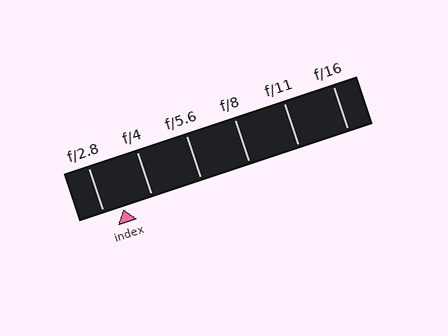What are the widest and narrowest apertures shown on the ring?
The widest aperture shown is f/2.8 and the narrowest is f/16.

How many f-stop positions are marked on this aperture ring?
There are 6 f-stop positions marked.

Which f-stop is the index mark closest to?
The index mark is closest to f/2.8.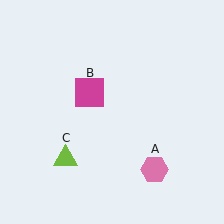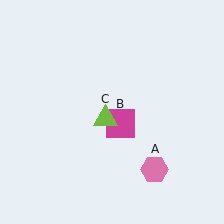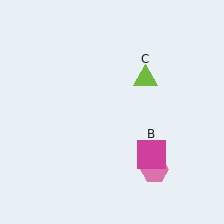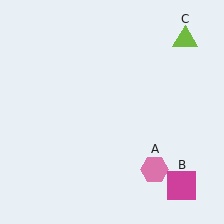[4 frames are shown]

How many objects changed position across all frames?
2 objects changed position: magenta square (object B), lime triangle (object C).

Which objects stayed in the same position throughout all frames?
Pink hexagon (object A) remained stationary.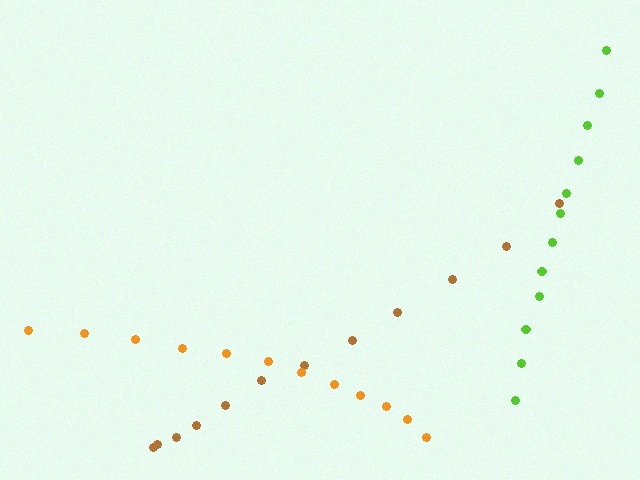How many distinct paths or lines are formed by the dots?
There are 3 distinct paths.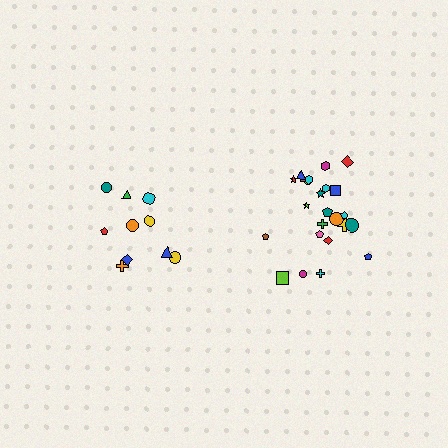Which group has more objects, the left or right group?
The right group.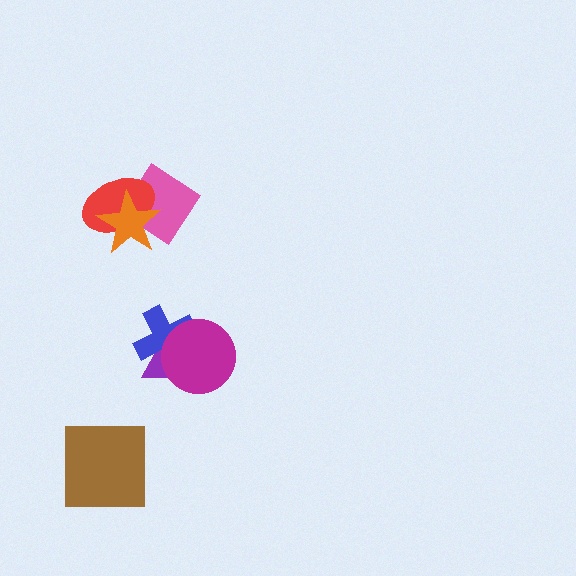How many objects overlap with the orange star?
2 objects overlap with the orange star.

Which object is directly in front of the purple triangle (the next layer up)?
The blue cross is directly in front of the purple triangle.